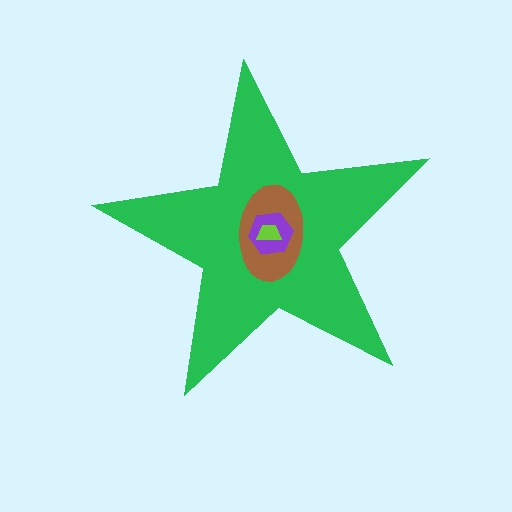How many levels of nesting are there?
4.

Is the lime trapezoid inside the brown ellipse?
Yes.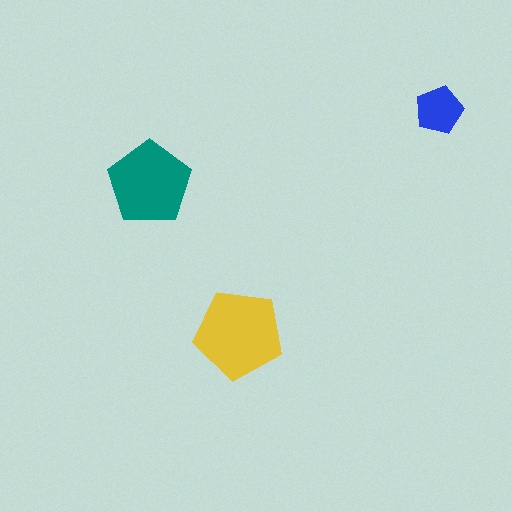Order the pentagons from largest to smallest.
the yellow one, the teal one, the blue one.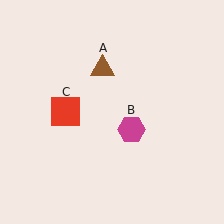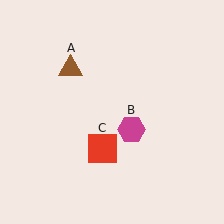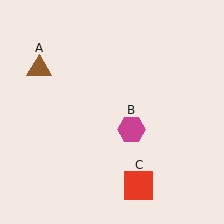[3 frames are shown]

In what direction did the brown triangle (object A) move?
The brown triangle (object A) moved left.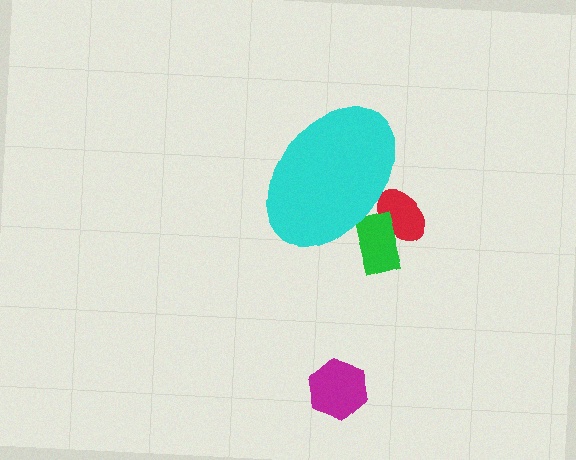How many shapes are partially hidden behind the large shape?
2 shapes are partially hidden.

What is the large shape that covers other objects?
A cyan ellipse.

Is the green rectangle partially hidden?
Yes, the green rectangle is partially hidden behind the cyan ellipse.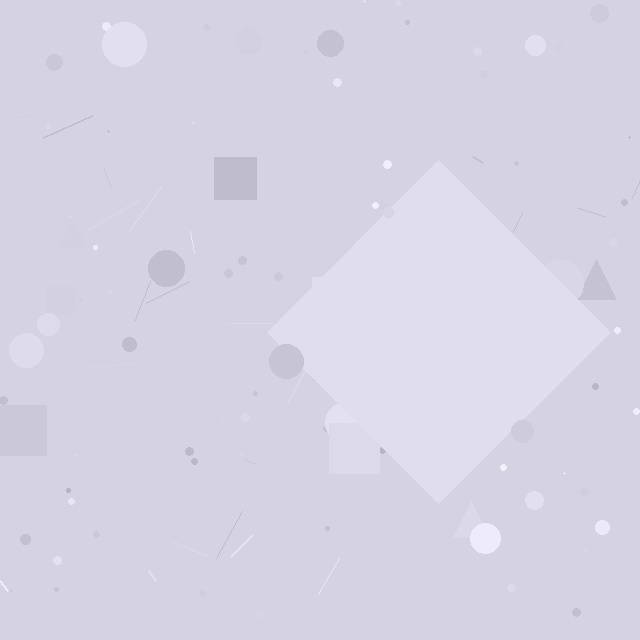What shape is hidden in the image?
A diamond is hidden in the image.